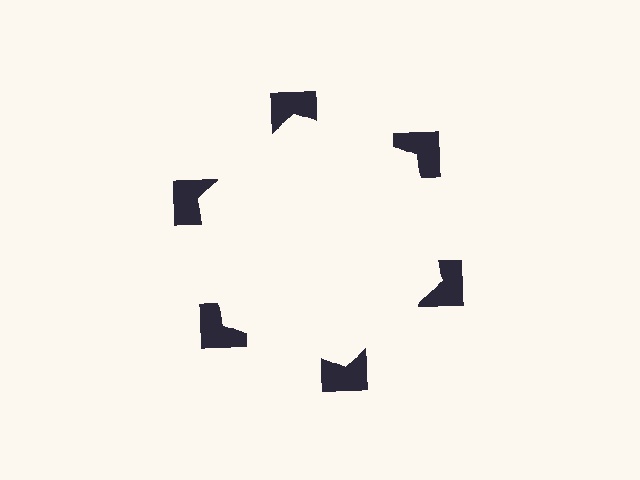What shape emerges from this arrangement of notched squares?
An illusory hexagon — its edges are inferred from the aligned wedge cuts in the notched squares, not physically drawn.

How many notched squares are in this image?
There are 6 — one at each vertex of the illusory hexagon.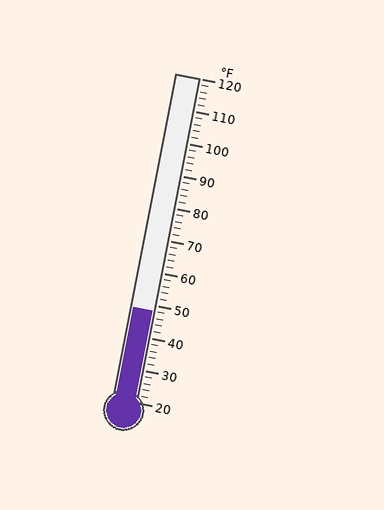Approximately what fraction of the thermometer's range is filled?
The thermometer is filled to approximately 30% of its range.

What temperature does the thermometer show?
The thermometer shows approximately 48°F.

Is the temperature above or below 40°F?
The temperature is above 40°F.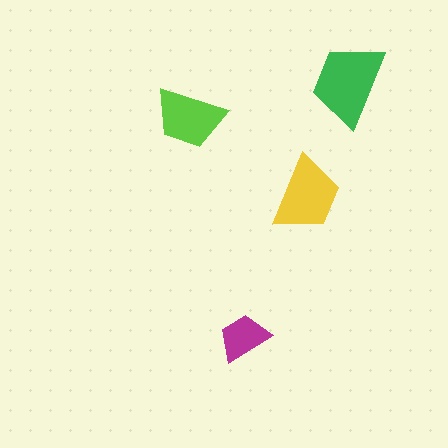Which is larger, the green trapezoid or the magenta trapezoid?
The green one.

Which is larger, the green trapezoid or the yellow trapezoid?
The green one.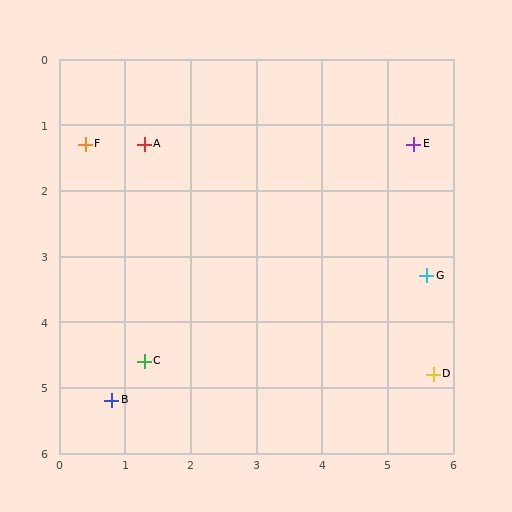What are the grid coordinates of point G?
Point G is at approximately (5.6, 3.3).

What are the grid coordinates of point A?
Point A is at approximately (1.3, 1.3).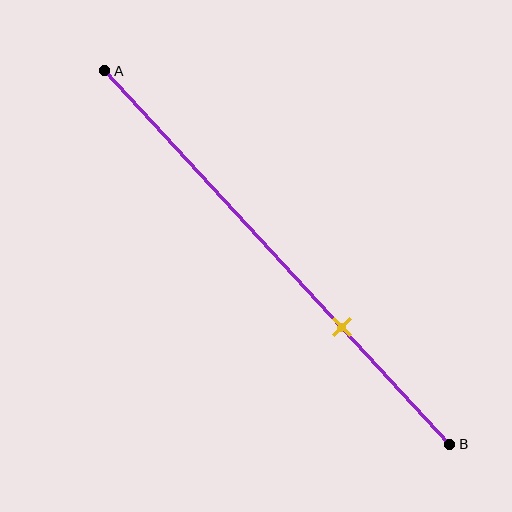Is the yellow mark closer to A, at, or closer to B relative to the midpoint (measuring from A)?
The yellow mark is closer to point B than the midpoint of segment AB.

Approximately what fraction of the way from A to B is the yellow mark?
The yellow mark is approximately 70% of the way from A to B.